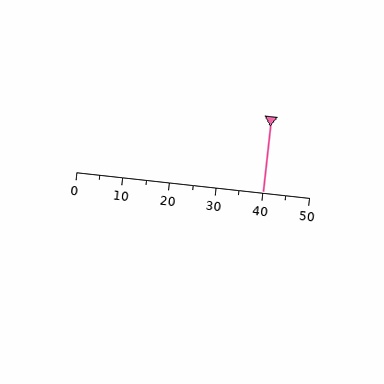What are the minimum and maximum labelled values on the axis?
The axis runs from 0 to 50.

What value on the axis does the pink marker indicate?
The marker indicates approximately 40.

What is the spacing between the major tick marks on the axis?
The major ticks are spaced 10 apart.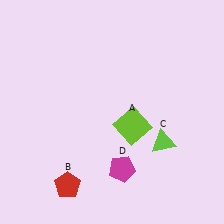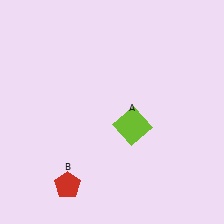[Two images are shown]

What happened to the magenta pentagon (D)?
The magenta pentagon (D) was removed in Image 2. It was in the bottom-right area of Image 1.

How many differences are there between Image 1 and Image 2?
There are 2 differences between the two images.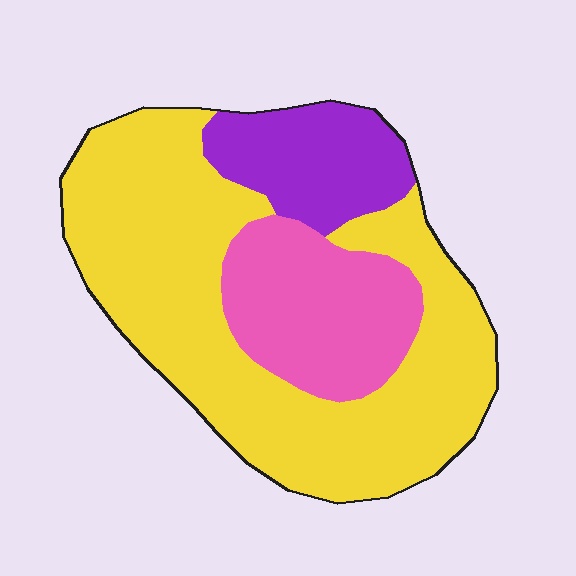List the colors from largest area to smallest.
From largest to smallest: yellow, pink, purple.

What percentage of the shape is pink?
Pink takes up about one fifth (1/5) of the shape.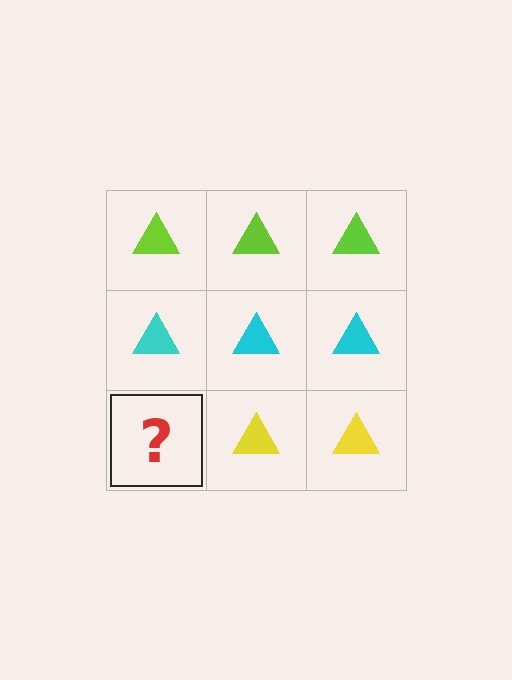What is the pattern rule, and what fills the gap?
The rule is that each row has a consistent color. The gap should be filled with a yellow triangle.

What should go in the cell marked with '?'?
The missing cell should contain a yellow triangle.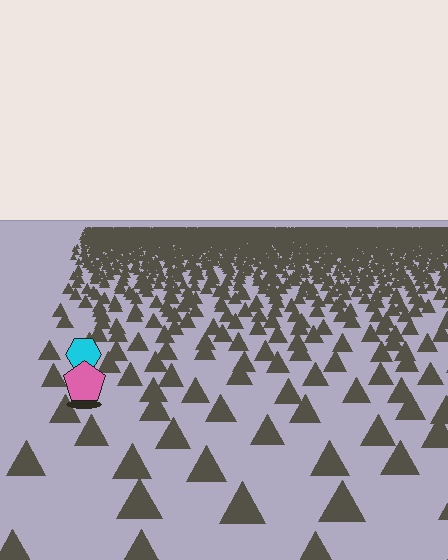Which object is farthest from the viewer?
The cyan hexagon is farthest from the viewer. It appears smaller and the ground texture around it is denser.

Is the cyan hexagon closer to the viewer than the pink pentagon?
No. The pink pentagon is closer — you can tell from the texture gradient: the ground texture is coarser near it.